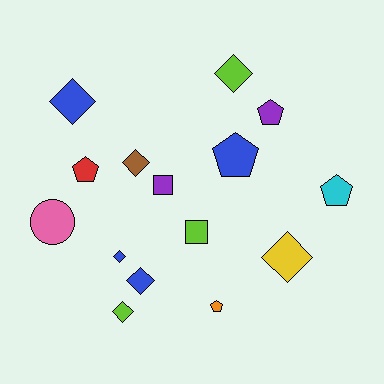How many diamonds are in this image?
There are 7 diamonds.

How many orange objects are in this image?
There is 1 orange object.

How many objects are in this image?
There are 15 objects.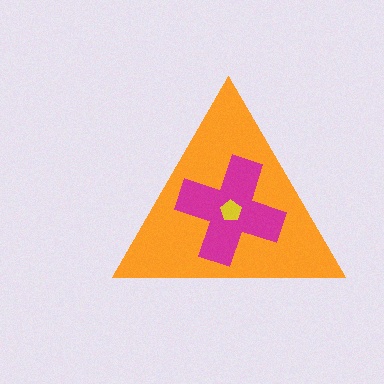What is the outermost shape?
The orange triangle.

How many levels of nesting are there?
3.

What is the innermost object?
The yellow pentagon.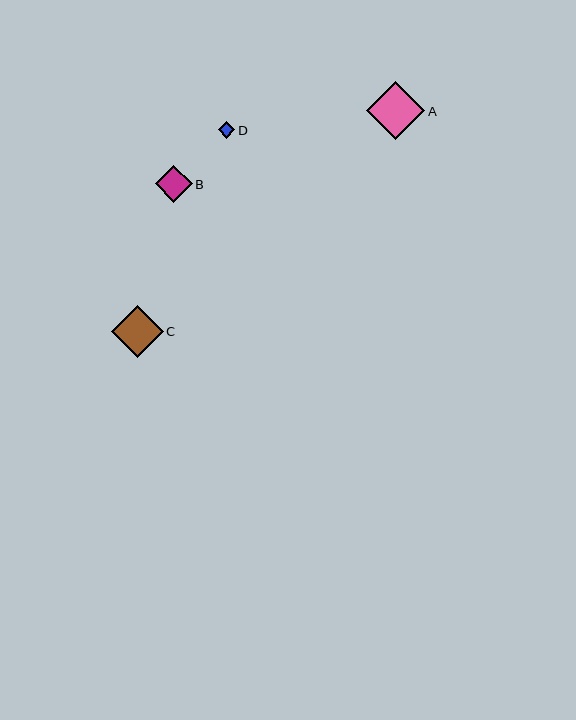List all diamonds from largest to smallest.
From largest to smallest: A, C, B, D.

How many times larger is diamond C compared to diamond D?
Diamond C is approximately 3.1 times the size of diamond D.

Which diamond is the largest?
Diamond A is the largest with a size of approximately 58 pixels.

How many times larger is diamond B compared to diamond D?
Diamond B is approximately 2.2 times the size of diamond D.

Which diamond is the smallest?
Diamond D is the smallest with a size of approximately 17 pixels.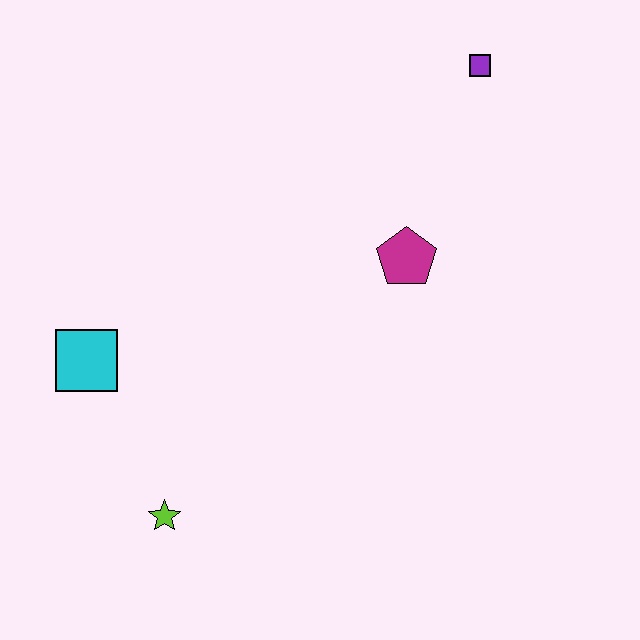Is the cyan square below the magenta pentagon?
Yes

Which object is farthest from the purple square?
The lime star is farthest from the purple square.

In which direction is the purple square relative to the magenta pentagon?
The purple square is above the magenta pentagon.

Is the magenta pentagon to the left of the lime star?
No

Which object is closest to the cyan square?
The lime star is closest to the cyan square.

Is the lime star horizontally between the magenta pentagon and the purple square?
No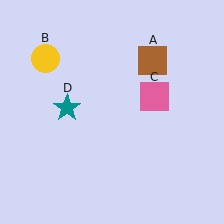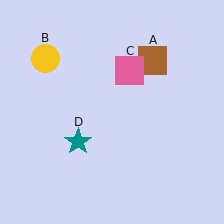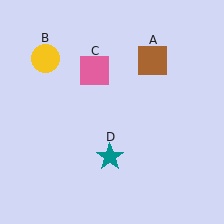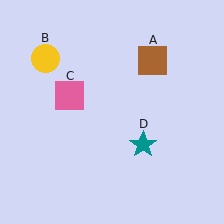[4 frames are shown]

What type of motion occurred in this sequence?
The pink square (object C), teal star (object D) rotated counterclockwise around the center of the scene.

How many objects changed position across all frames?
2 objects changed position: pink square (object C), teal star (object D).